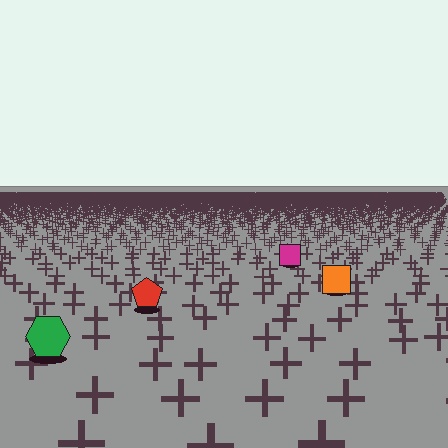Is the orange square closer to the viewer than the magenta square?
Yes. The orange square is closer — you can tell from the texture gradient: the ground texture is coarser near it.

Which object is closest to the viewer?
The green hexagon is closest. The texture marks near it are larger and more spread out.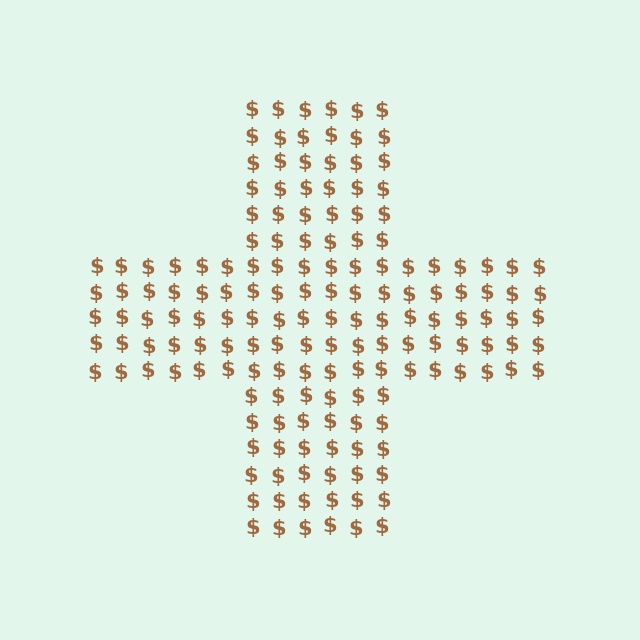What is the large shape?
The large shape is a cross.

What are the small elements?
The small elements are dollar signs.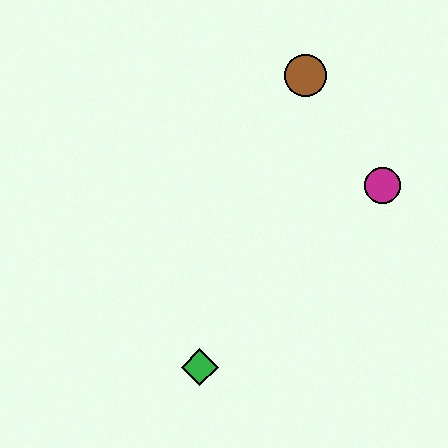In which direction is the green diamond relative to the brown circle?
The green diamond is below the brown circle.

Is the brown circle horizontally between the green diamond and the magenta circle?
Yes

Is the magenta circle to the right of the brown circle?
Yes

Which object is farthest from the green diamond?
The brown circle is farthest from the green diamond.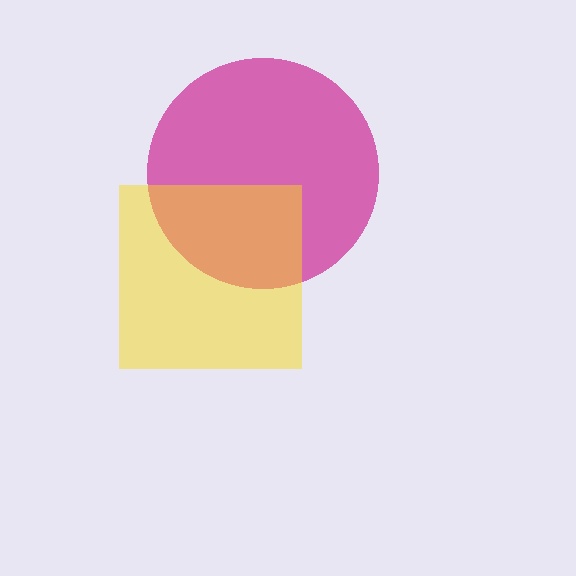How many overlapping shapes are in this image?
There are 2 overlapping shapes in the image.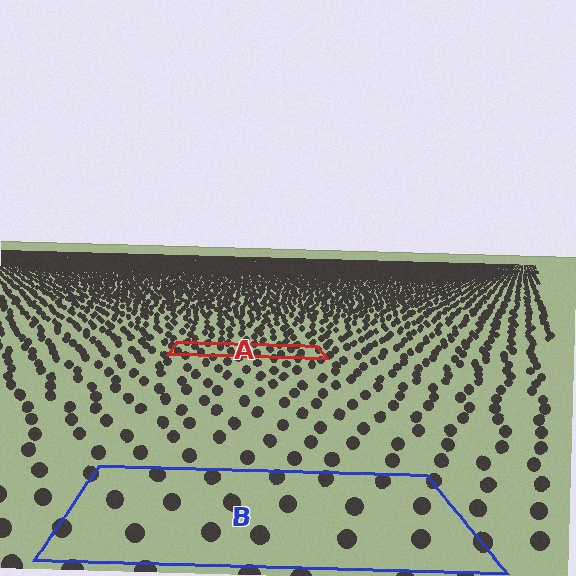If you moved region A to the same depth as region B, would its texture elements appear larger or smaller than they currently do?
They would appear larger. At a closer depth, the same texture elements are projected at a bigger on-screen size.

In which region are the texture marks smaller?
The texture marks are smaller in region A, because it is farther away.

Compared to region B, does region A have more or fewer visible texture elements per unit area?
Region A has more texture elements per unit area — they are packed more densely because it is farther away.